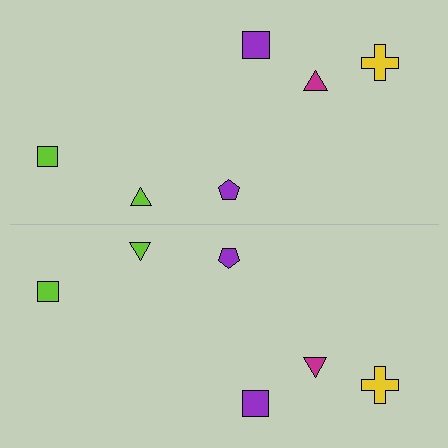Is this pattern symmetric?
Yes, this pattern has bilateral (reflection) symmetry.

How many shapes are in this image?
There are 12 shapes in this image.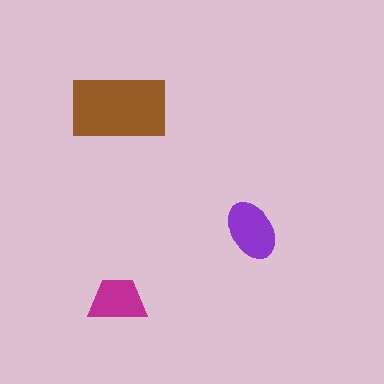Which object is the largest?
The brown rectangle.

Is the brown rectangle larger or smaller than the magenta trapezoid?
Larger.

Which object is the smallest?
The magenta trapezoid.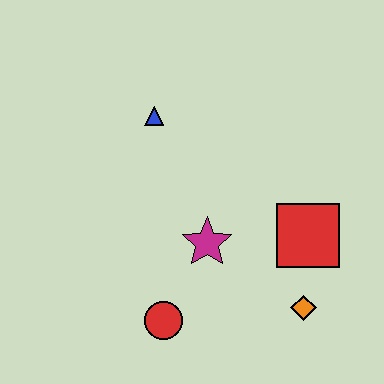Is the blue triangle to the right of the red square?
No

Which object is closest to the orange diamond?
The red square is closest to the orange diamond.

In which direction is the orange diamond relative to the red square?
The orange diamond is below the red square.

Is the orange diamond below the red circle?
No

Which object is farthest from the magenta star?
The blue triangle is farthest from the magenta star.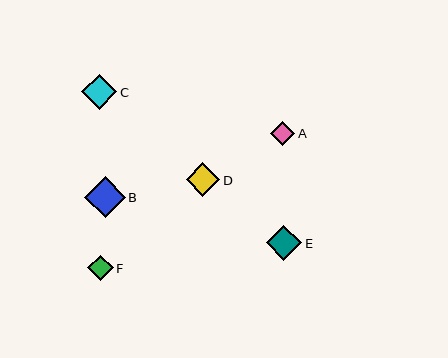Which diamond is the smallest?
Diamond A is the smallest with a size of approximately 25 pixels.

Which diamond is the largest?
Diamond B is the largest with a size of approximately 41 pixels.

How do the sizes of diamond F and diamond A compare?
Diamond F and diamond A are approximately the same size.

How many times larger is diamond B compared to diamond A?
Diamond B is approximately 1.7 times the size of diamond A.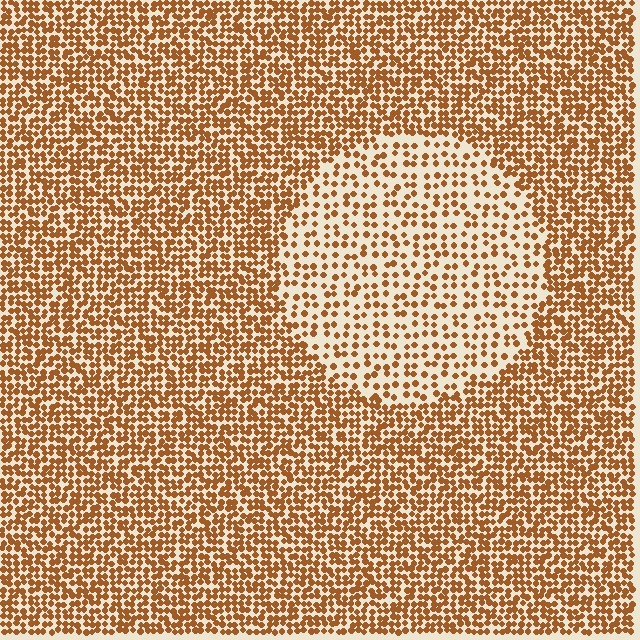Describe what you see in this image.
The image contains small brown elements arranged at two different densities. A circle-shaped region is visible where the elements are less densely packed than the surrounding area.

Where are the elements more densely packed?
The elements are more densely packed outside the circle boundary.